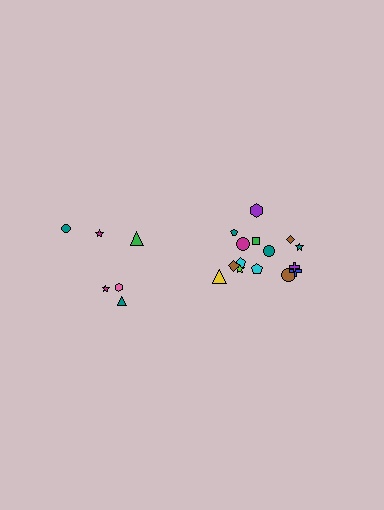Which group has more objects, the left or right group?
The right group.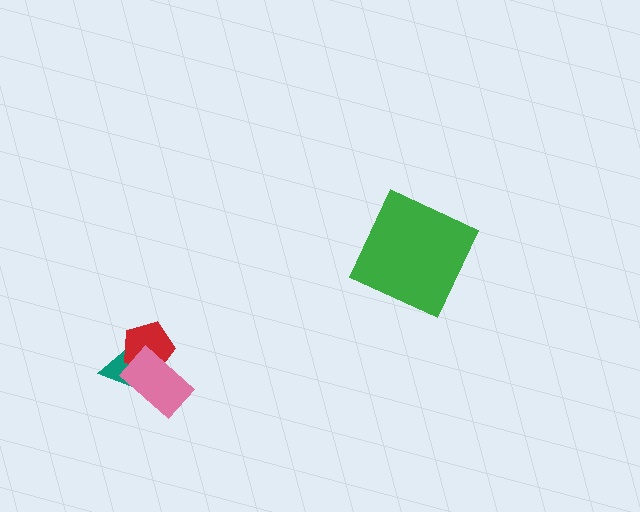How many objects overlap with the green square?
0 objects overlap with the green square.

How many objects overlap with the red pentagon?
2 objects overlap with the red pentagon.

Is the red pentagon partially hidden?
Yes, it is partially covered by another shape.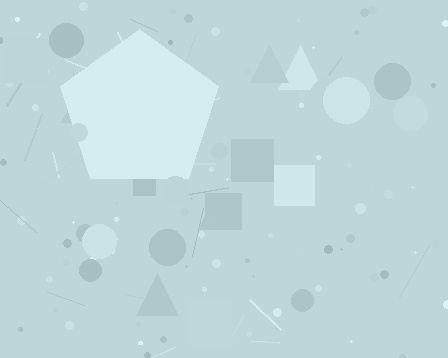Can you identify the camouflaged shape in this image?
The camouflaged shape is a pentagon.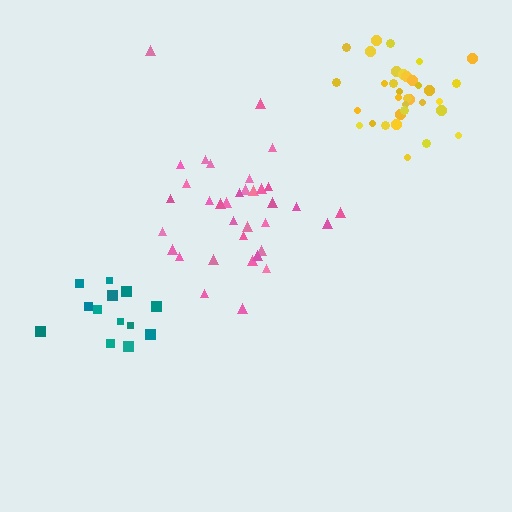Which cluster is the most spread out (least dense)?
Teal.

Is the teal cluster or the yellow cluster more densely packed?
Yellow.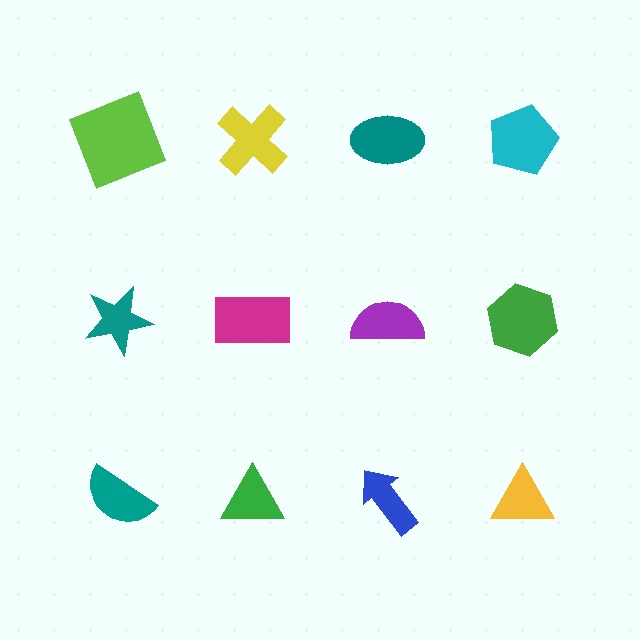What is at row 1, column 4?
A cyan pentagon.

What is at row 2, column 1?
A teal star.